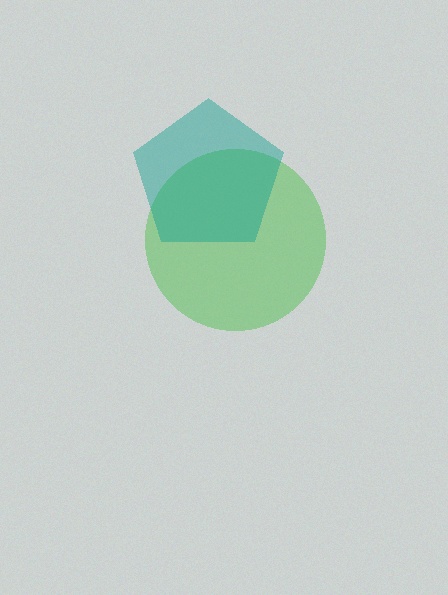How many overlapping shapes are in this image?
There are 2 overlapping shapes in the image.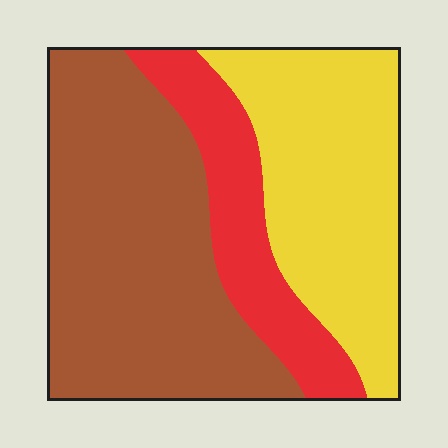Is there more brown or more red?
Brown.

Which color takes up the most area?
Brown, at roughly 45%.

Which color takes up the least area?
Red, at roughly 20%.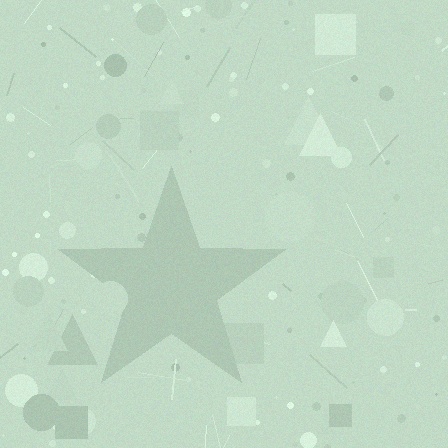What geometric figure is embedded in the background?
A star is embedded in the background.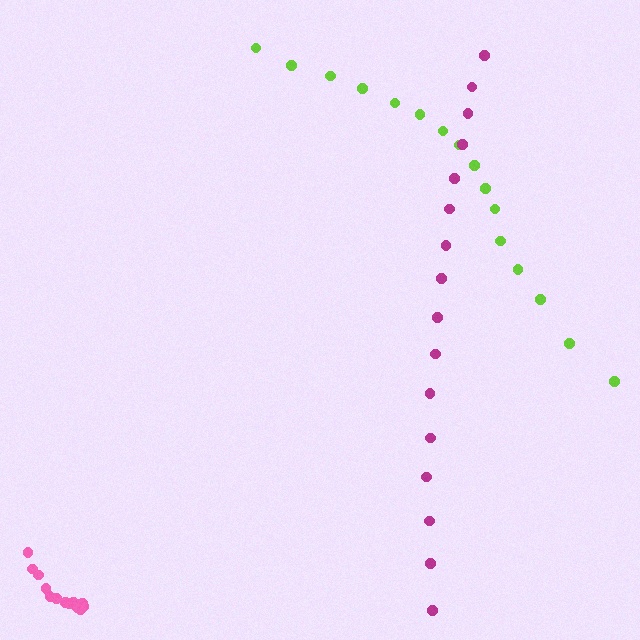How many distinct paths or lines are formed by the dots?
There are 3 distinct paths.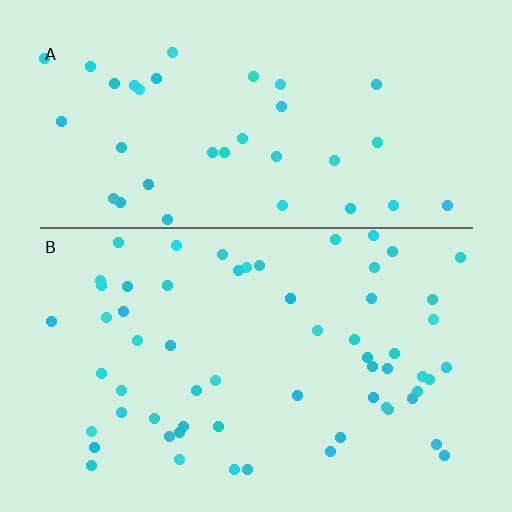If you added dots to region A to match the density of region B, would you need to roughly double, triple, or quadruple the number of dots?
Approximately double.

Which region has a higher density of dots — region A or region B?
B (the bottom).